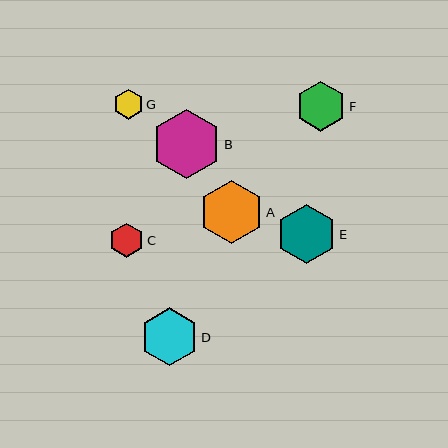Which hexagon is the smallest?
Hexagon G is the smallest with a size of approximately 30 pixels.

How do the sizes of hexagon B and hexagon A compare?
Hexagon B and hexagon A are approximately the same size.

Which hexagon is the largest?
Hexagon B is the largest with a size of approximately 69 pixels.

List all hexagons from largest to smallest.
From largest to smallest: B, A, E, D, F, C, G.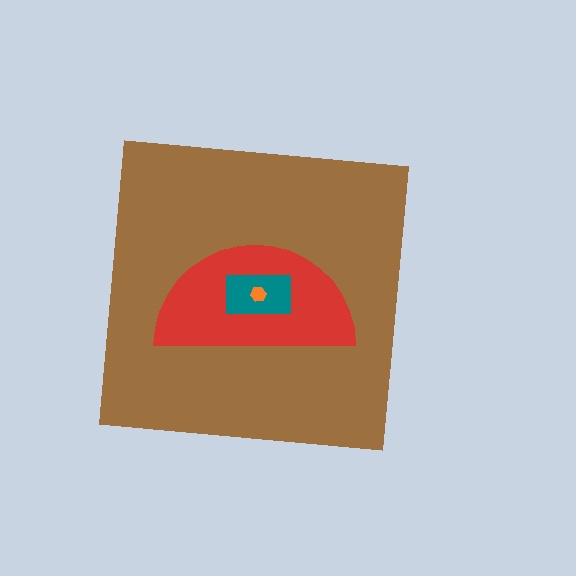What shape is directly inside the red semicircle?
The teal rectangle.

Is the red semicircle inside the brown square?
Yes.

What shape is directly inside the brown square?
The red semicircle.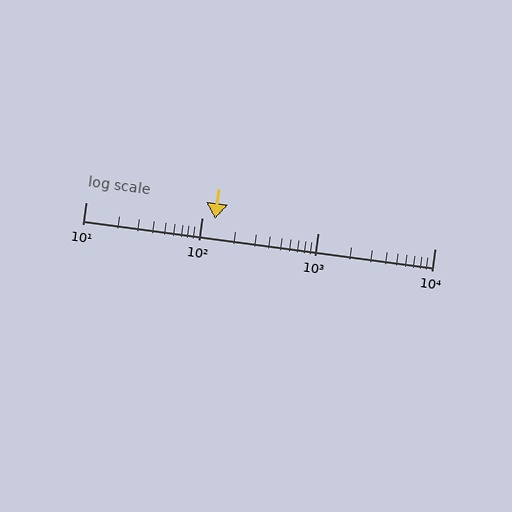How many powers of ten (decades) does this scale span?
The scale spans 3 decades, from 10 to 10000.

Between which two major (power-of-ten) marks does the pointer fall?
The pointer is between 100 and 1000.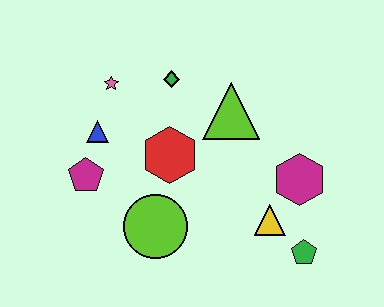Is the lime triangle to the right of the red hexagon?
Yes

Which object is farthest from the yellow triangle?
The pink star is farthest from the yellow triangle.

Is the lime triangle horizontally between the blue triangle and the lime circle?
No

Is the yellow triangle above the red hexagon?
No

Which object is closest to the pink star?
The blue triangle is closest to the pink star.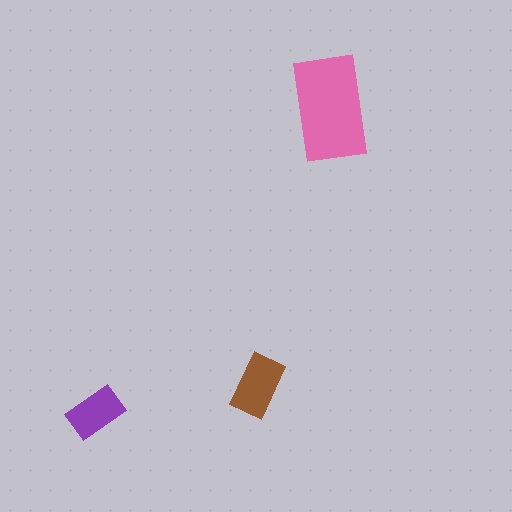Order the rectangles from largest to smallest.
the pink one, the brown one, the purple one.